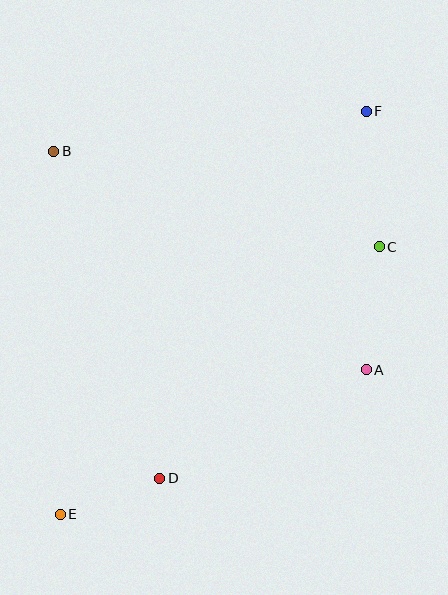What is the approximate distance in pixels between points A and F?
The distance between A and F is approximately 258 pixels.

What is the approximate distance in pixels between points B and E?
The distance between B and E is approximately 363 pixels.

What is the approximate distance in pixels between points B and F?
The distance between B and F is approximately 315 pixels.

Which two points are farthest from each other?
Points E and F are farthest from each other.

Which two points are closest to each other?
Points D and E are closest to each other.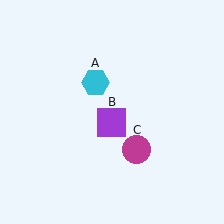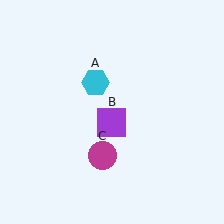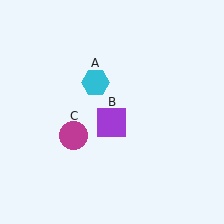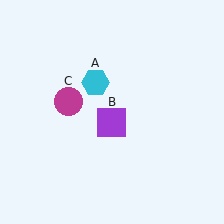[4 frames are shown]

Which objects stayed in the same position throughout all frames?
Cyan hexagon (object A) and purple square (object B) remained stationary.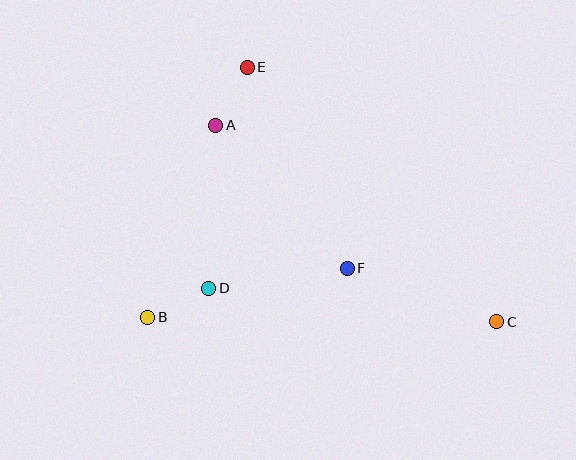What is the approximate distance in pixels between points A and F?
The distance between A and F is approximately 194 pixels.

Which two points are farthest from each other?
Points C and E are farthest from each other.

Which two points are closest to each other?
Points A and E are closest to each other.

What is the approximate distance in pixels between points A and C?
The distance between A and C is approximately 343 pixels.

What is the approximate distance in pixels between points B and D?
The distance between B and D is approximately 68 pixels.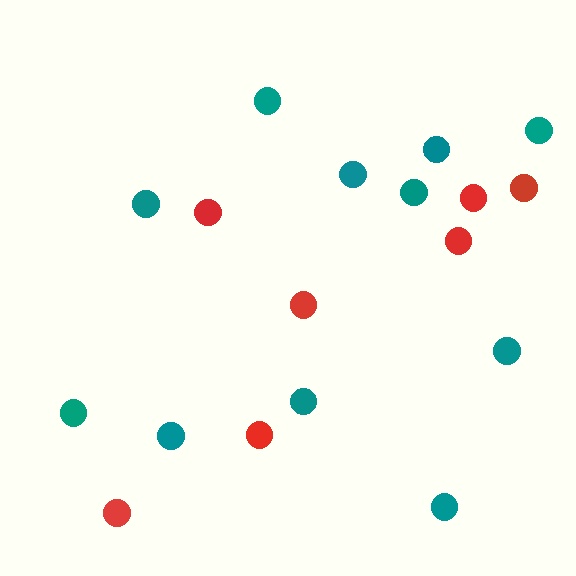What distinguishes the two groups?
There are 2 groups: one group of red circles (7) and one group of teal circles (11).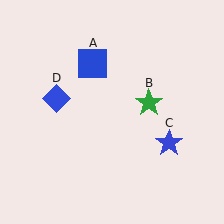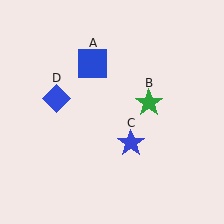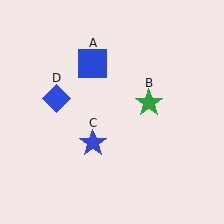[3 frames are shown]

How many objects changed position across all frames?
1 object changed position: blue star (object C).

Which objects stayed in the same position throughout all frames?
Blue square (object A) and green star (object B) and blue diamond (object D) remained stationary.